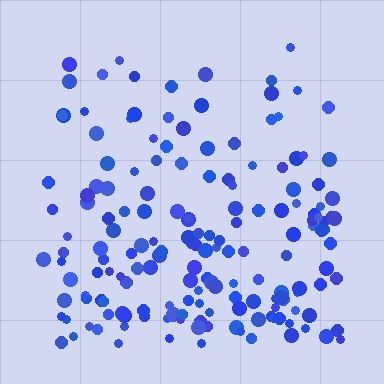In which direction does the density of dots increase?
From top to bottom, with the bottom side densest.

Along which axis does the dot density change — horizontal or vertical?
Vertical.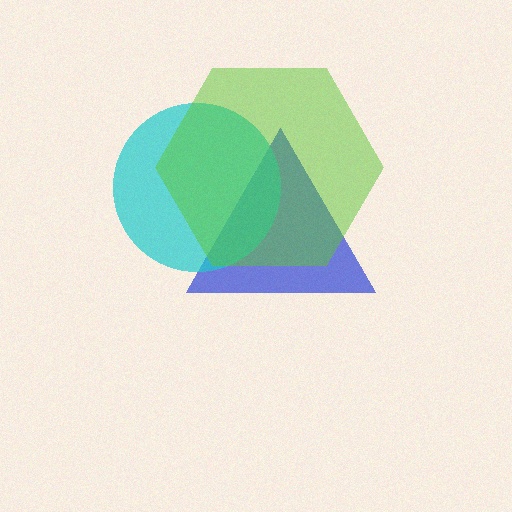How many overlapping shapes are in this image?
There are 3 overlapping shapes in the image.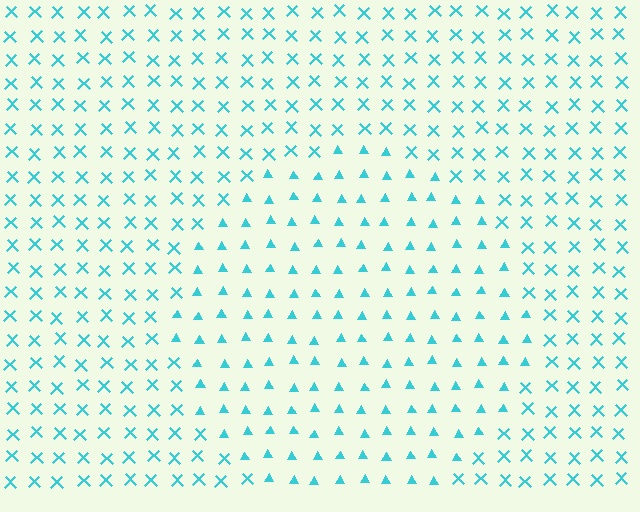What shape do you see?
I see a circle.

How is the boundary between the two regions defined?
The boundary is defined by a change in element shape: triangles inside vs. X marks outside. All elements share the same color and spacing.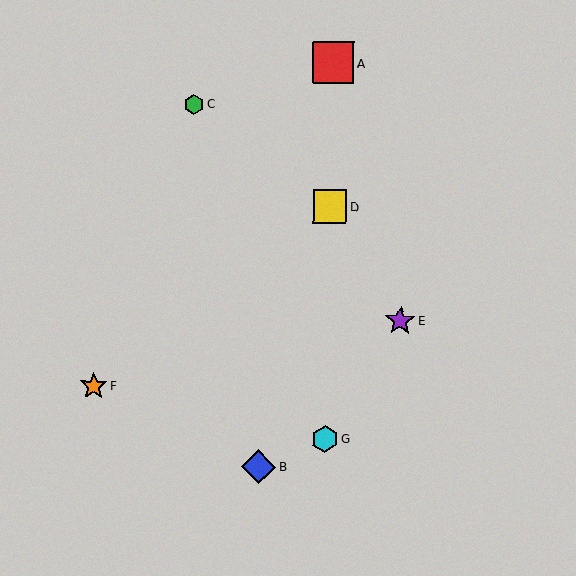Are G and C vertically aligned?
No, G is at x≈325 and C is at x≈194.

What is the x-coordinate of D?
Object D is at x≈330.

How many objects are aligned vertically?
3 objects (A, D, G) are aligned vertically.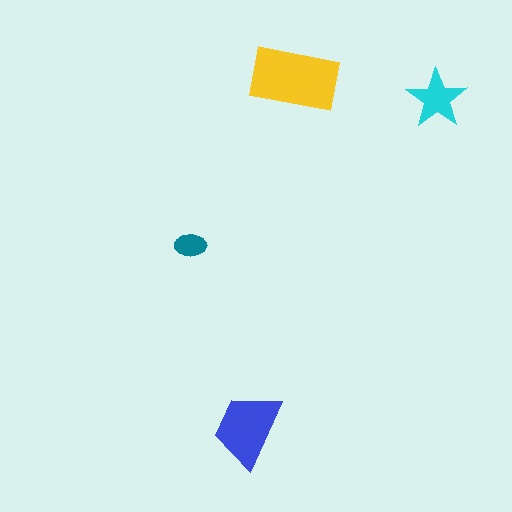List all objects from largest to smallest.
The yellow rectangle, the blue trapezoid, the cyan star, the teal ellipse.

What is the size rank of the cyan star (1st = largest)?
3rd.